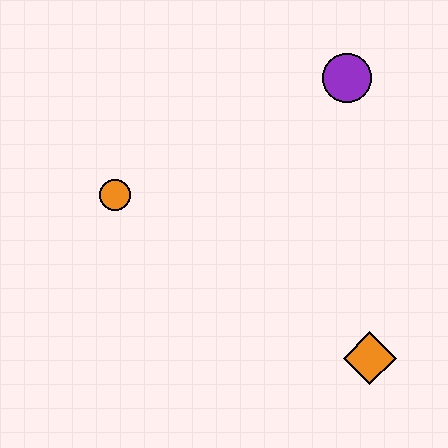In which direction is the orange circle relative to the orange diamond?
The orange circle is to the left of the orange diamond.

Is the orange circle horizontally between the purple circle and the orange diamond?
No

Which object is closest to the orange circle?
The purple circle is closest to the orange circle.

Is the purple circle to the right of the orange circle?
Yes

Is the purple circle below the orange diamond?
No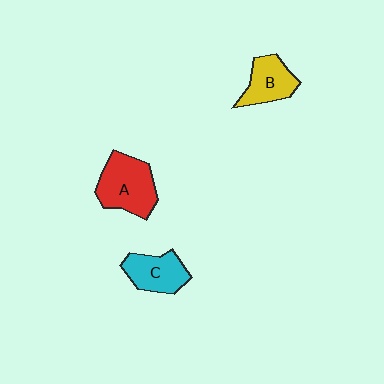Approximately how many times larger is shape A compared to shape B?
Approximately 1.4 times.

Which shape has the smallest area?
Shape B (yellow).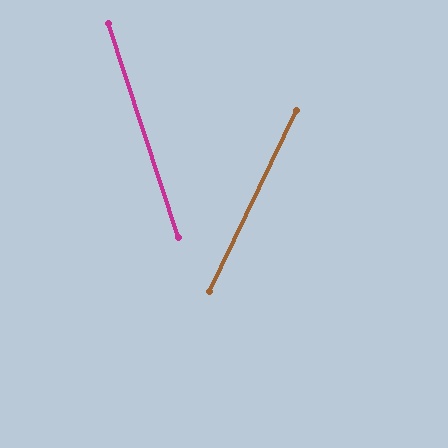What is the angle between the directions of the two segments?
Approximately 44 degrees.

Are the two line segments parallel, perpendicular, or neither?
Neither parallel nor perpendicular — they differ by about 44°.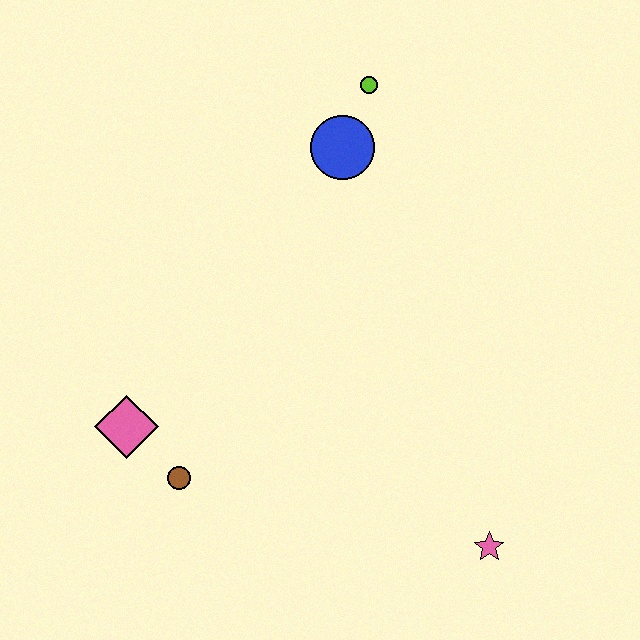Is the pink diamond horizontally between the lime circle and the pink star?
No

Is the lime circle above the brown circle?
Yes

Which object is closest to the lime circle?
The blue circle is closest to the lime circle.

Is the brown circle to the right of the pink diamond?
Yes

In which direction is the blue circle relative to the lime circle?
The blue circle is below the lime circle.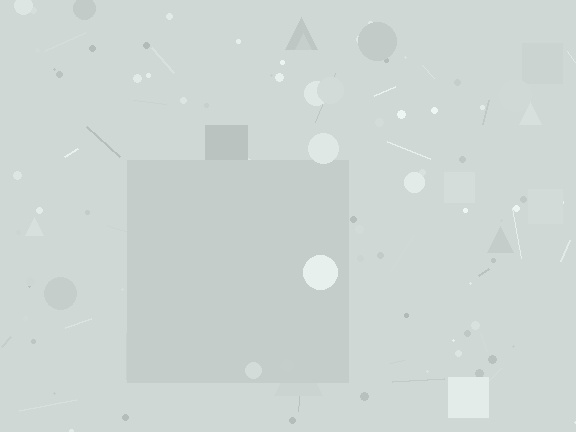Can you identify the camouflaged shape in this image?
The camouflaged shape is a square.